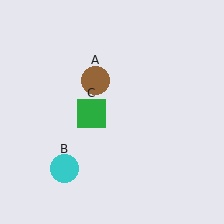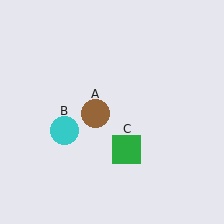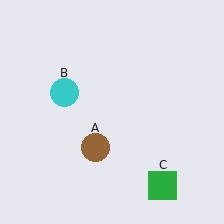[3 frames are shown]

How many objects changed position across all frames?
3 objects changed position: brown circle (object A), cyan circle (object B), green square (object C).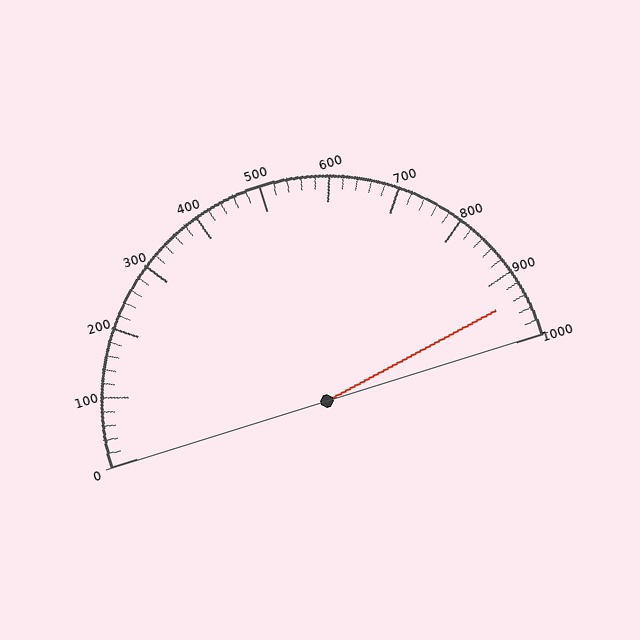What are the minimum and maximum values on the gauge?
The gauge ranges from 0 to 1000.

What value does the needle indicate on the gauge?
The needle indicates approximately 940.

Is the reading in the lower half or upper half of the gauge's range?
The reading is in the upper half of the range (0 to 1000).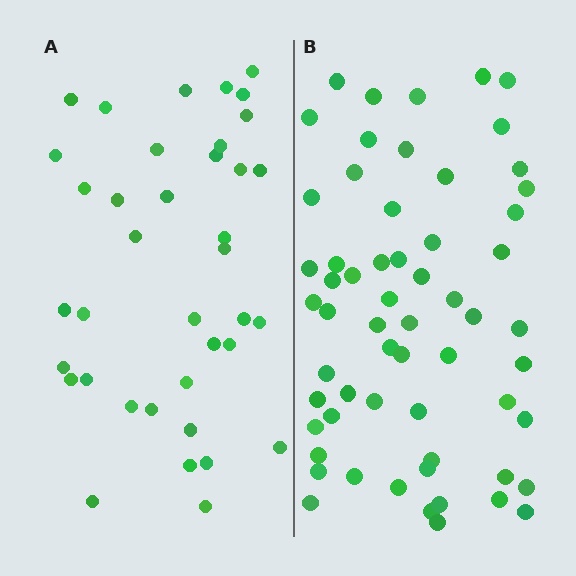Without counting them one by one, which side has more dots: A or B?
Region B (the right region) has more dots.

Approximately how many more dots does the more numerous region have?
Region B has approximately 20 more dots than region A.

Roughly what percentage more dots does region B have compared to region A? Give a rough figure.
About 60% more.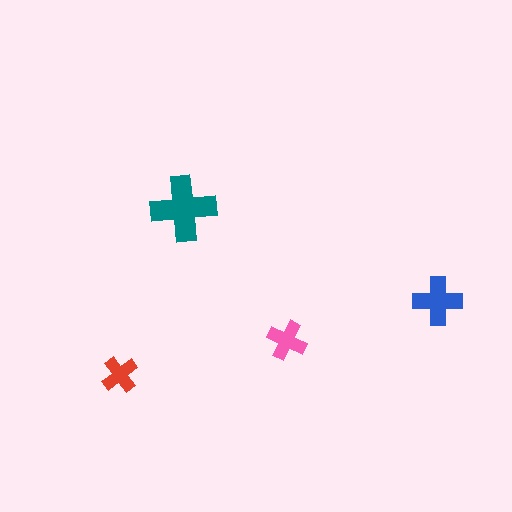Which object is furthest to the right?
The blue cross is rightmost.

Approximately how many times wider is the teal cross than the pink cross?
About 1.5 times wider.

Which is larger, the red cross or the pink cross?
The pink one.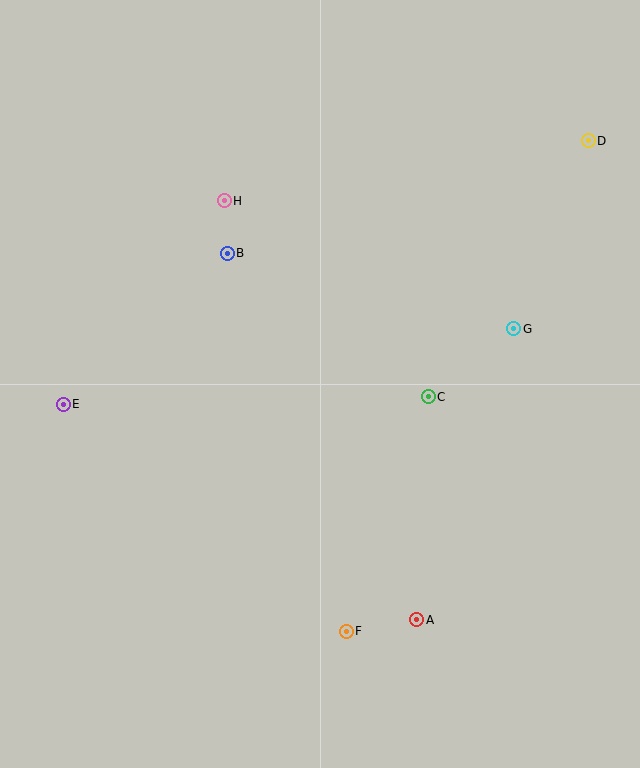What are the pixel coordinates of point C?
Point C is at (428, 397).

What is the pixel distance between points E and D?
The distance between E and D is 587 pixels.